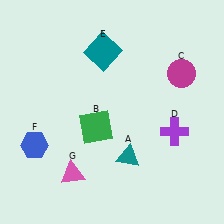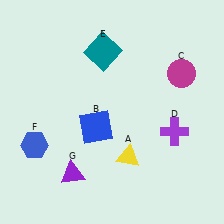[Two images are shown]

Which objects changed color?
A changed from teal to yellow. B changed from green to blue. G changed from pink to purple.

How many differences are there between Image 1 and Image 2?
There are 3 differences between the two images.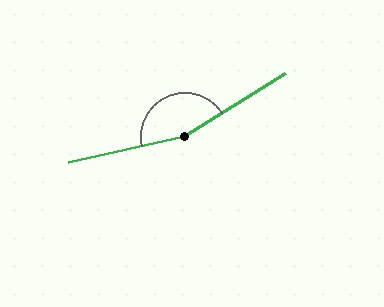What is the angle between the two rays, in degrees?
Approximately 161 degrees.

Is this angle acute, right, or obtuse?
It is obtuse.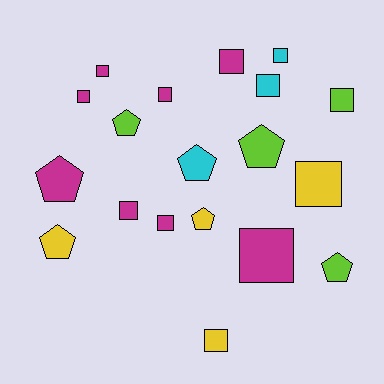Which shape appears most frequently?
Square, with 12 objects.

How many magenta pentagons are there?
There is 1 magenta pentagon.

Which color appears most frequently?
Magenta, with 8 objects.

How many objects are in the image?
There are 19 objects.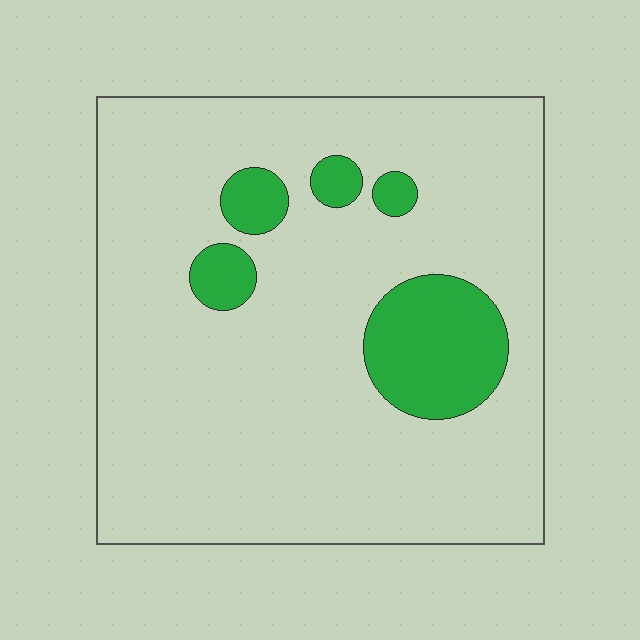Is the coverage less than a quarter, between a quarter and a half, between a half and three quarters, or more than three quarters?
Less than a quarter.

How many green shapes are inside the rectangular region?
5.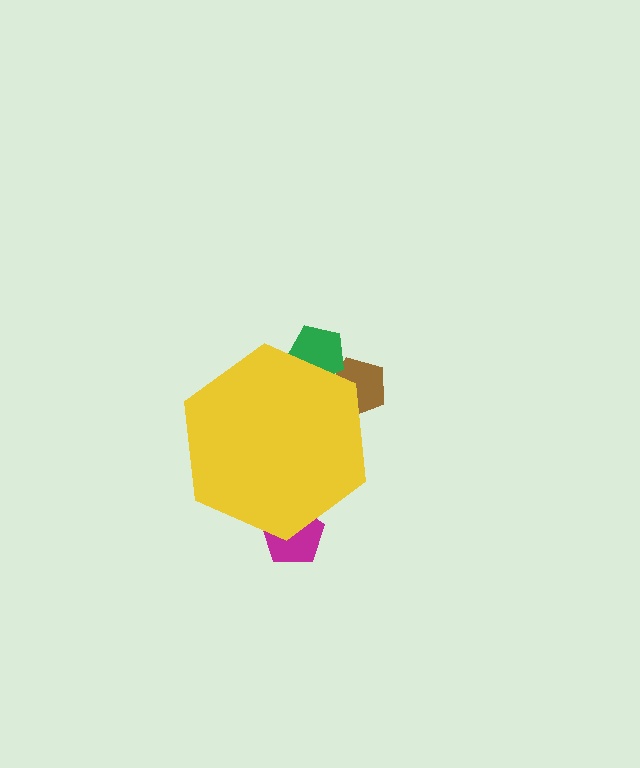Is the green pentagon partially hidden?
Yes, the green pentagon is partially hidden behind the yellow hexagon.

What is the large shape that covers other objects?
A yellow hexagon.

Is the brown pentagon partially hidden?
Yes, the brown pentagon is partially hidden behind the yellow hexagon.